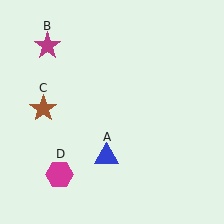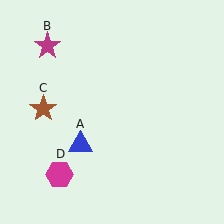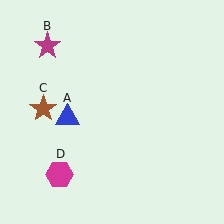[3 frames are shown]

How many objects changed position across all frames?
1 object changed position: blue triangle (object A).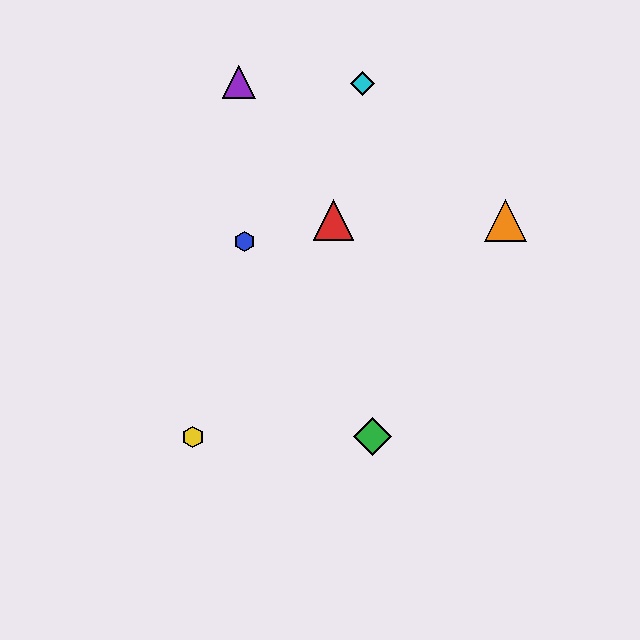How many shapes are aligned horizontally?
2 shapes (the green diamond, the yellow hexagon) are aligned horizontally.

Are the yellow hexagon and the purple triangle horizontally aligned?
No, the yellow hexagon is at y≈437 and the purple triangle is at y≈82.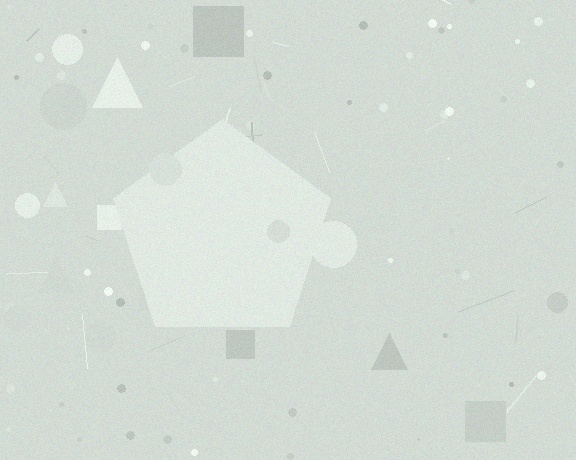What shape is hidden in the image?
A pentagon is hidden in the image.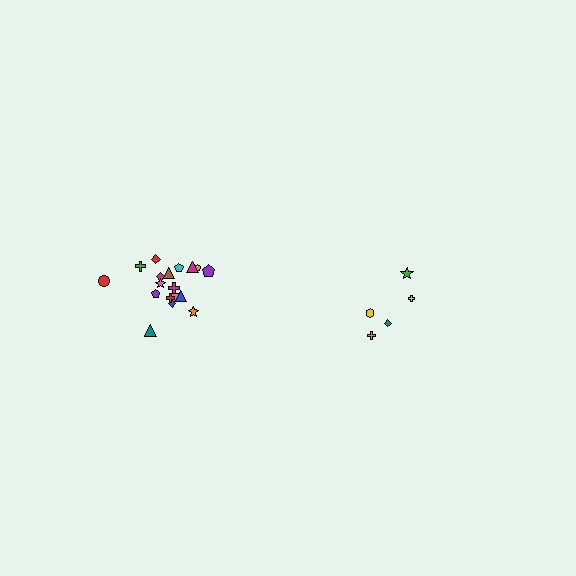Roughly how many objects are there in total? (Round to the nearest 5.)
Roughly 25 objects in total.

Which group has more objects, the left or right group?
The left group.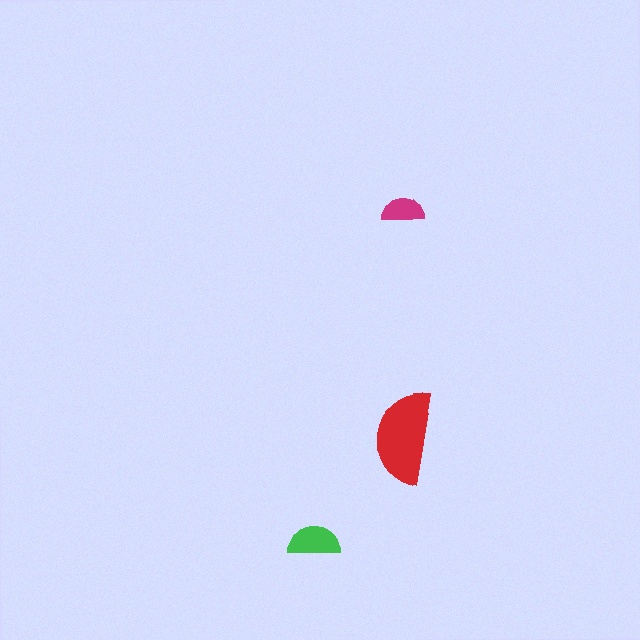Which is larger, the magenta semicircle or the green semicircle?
The green one.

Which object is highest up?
The magenta semicircle is topmost.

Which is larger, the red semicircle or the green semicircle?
The red one.